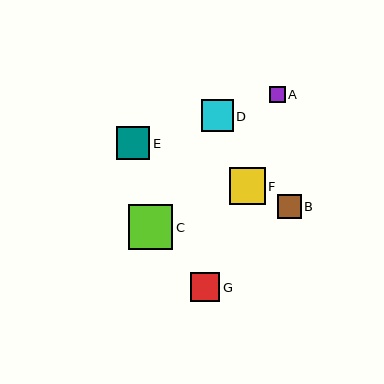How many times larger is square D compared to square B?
Square D is approximately 1.3 times the size of square B.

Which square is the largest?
Square C is the largest with a size of approximately 45 pixels.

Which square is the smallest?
Square A is the smallest with a size of approximately 16 pixels.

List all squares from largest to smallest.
From largest to smallest: C, F, E, D, G, B, A.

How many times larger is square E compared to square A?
Square E is approximately 2.1 times the size of square A.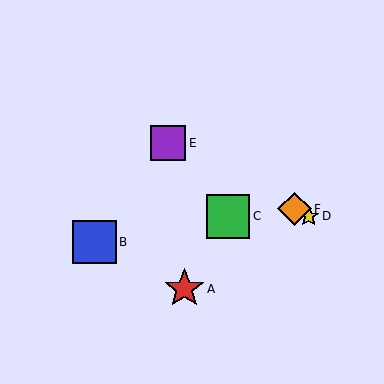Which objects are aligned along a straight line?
Objects D, E, F are aligned along a straight line.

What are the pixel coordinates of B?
Object B is at (94, 242).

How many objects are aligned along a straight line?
3 objects (D, E, F) are aligned along a straight line.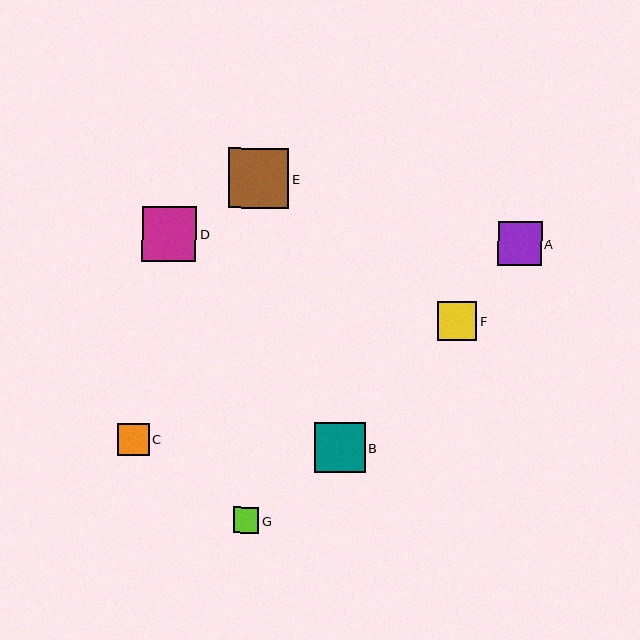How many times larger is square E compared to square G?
Square E is approximately 2.3 times the size of square G.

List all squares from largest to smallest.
From largest to smallest: E, D, B, A, F, C, G.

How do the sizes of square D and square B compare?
Square D and square B are approximately the same size.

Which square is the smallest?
Square G is the smallest with a size of approximately 26 pixels.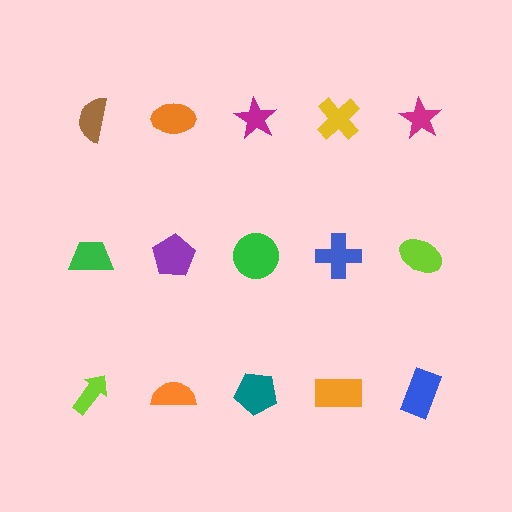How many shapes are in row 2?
5 shapes.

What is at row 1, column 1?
A brown semicircle.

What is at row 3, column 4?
An orange rectangle.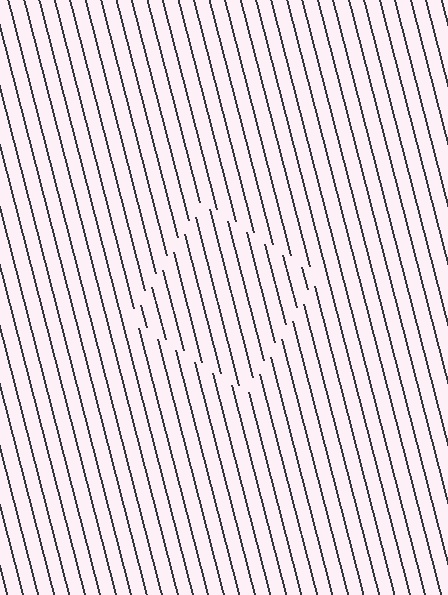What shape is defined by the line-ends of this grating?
An illusory square. The interior of the shape contains the same grating, shifted by half a period — the contour is defined by the phase discontinuity where line-ends from the inner and outer gratings abut.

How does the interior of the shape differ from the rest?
The interior of the shape contains the same grating, shifted by half a period — the contour is defined by the phase discontinuity where line-ends from the inner and outer gratings abut.